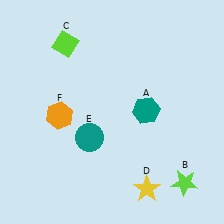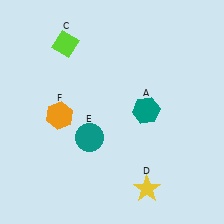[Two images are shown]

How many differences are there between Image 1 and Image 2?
There is 1 difference between the two images.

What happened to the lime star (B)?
The lime star (B) was removed in Image 2. It was in the bottom-right area of Image 1.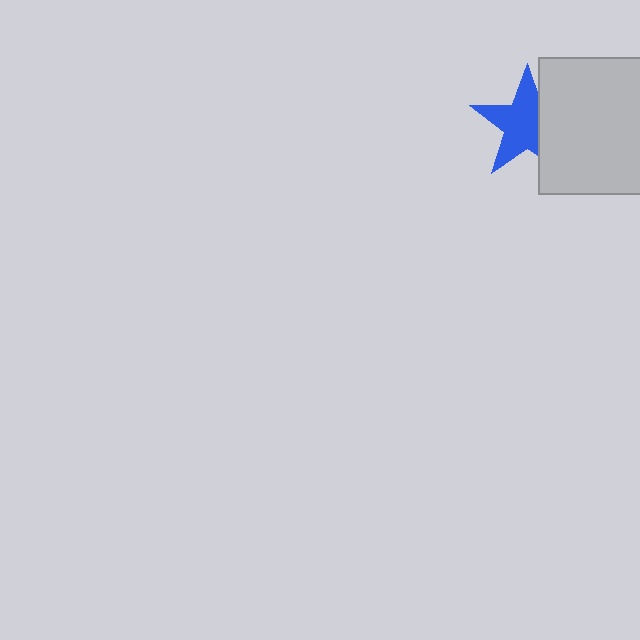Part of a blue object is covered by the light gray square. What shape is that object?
It is a star.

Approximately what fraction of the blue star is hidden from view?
Roughly 33% of the blue star is hidden behind the light gray square.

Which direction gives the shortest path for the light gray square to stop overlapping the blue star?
Moving right gives the shortest separation.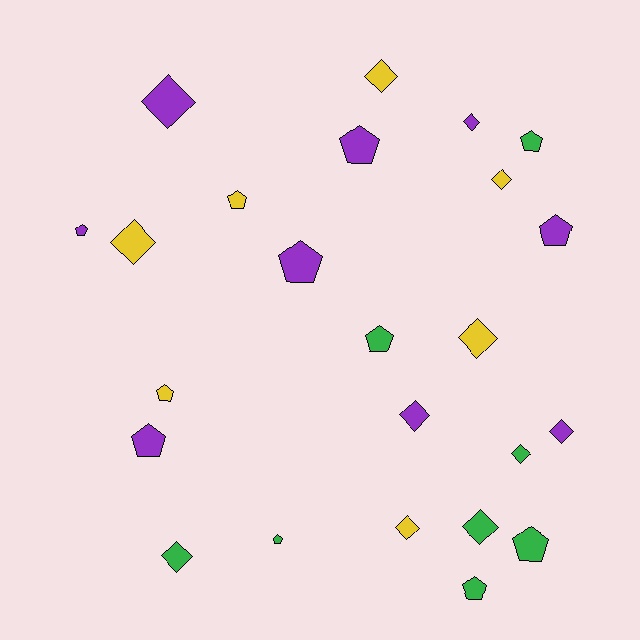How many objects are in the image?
There are 24 objects.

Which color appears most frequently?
Purple, with 9 objects.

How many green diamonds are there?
There are 3 green diamonds.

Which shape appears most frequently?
Pentagon, with 12 objects.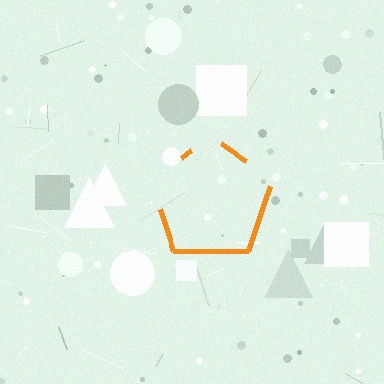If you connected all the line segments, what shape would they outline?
They would outline a pentagon.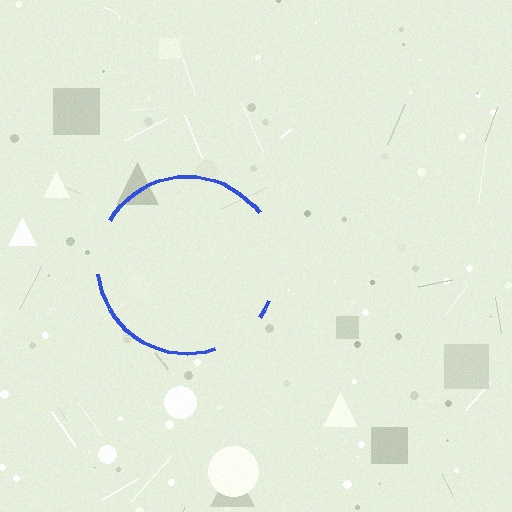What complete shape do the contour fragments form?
The contour fragments form a circle.